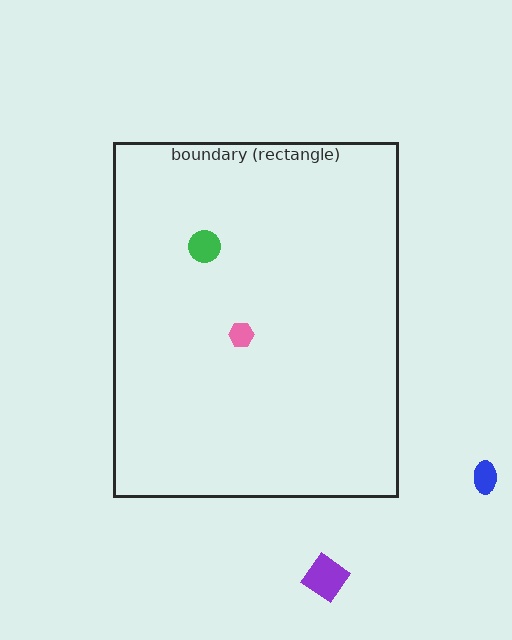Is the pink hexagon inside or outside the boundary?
Inside.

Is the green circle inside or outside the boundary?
Inside.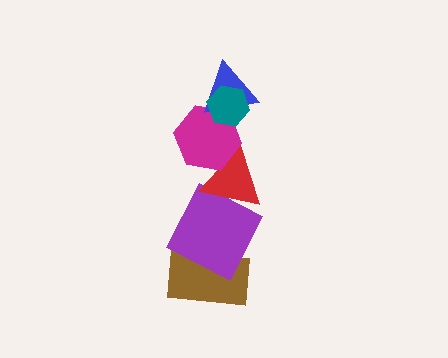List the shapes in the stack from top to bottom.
From top to bottom: the teal hexagon, the blue triangle, the magenta hexagon, the red triangle, the purple square, the brown rectangle.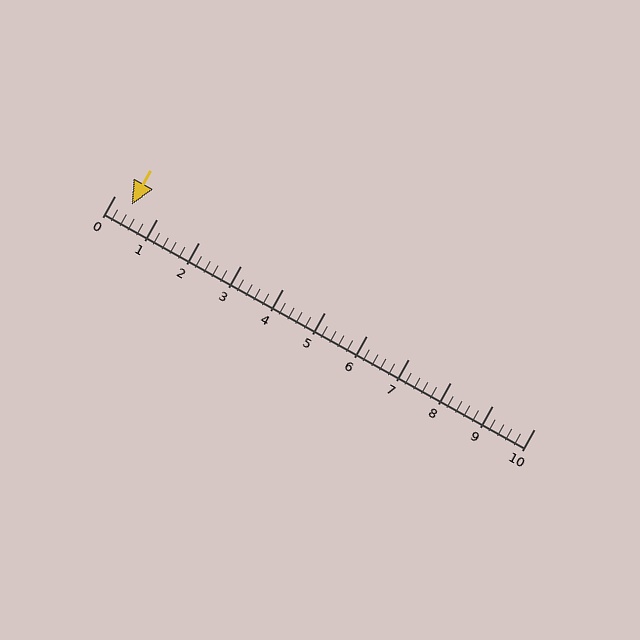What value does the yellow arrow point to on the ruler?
The yellow arrow points to approximately 0.4.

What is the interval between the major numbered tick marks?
The major tick marks are spaced 1 units apart.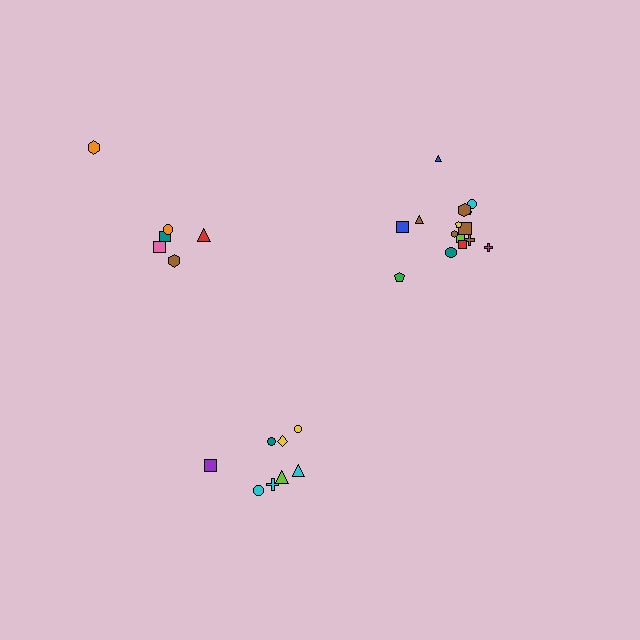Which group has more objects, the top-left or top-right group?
The top-right group.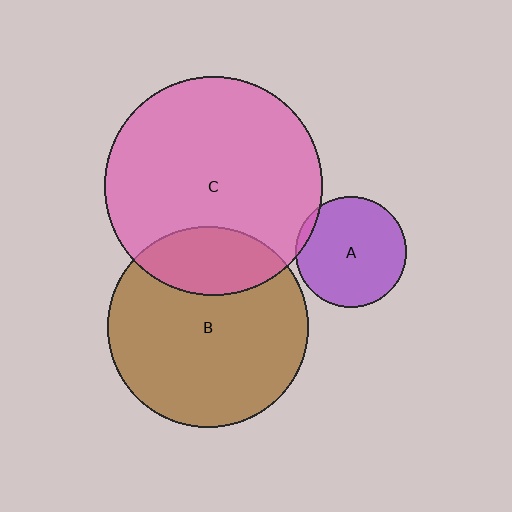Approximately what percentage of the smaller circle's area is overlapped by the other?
Approximately 25%.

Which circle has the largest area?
Circle C (pink).